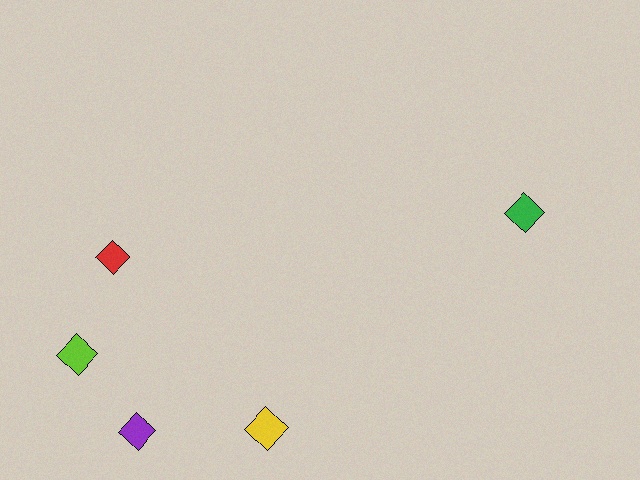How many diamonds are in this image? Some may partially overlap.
There are 5 diamonds.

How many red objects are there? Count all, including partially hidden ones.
There is 1 red object.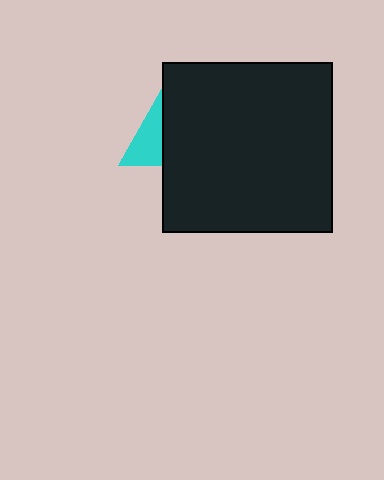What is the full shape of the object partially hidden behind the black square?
The partially hidden object is a cyan triangle.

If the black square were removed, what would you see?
You would see the complete cyan triangle.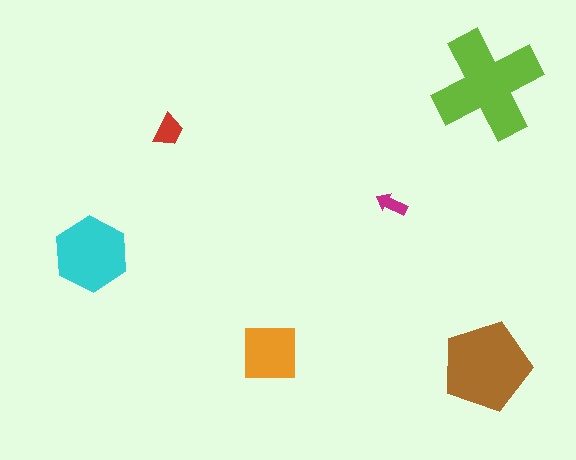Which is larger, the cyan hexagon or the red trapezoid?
The cyan hexagon.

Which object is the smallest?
The magenta arrow.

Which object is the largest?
The lime cross.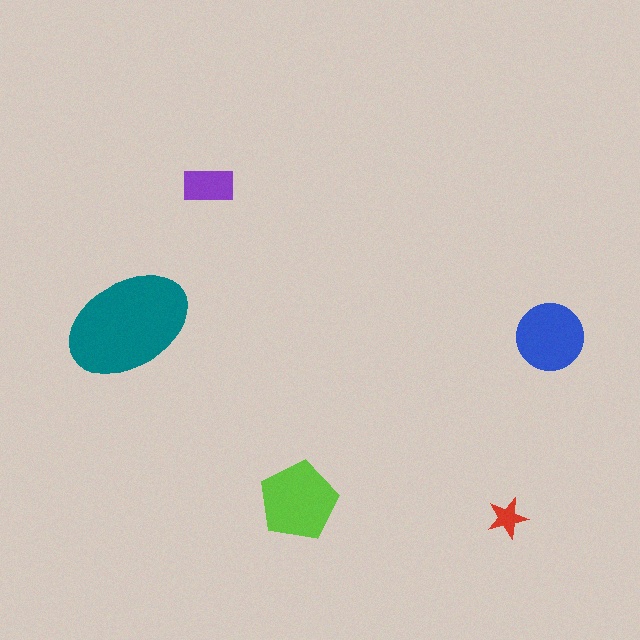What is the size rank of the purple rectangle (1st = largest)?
4th.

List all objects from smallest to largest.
The red star, the purple rectangle, the blue circle, the lime pentagon, the teal ellipse.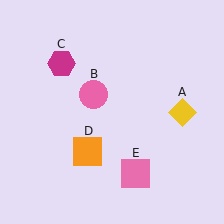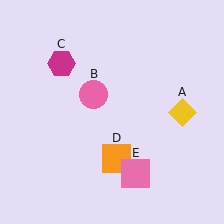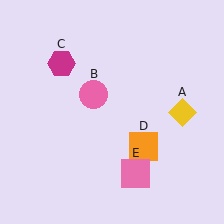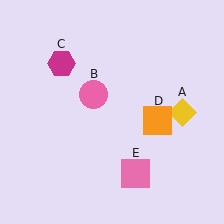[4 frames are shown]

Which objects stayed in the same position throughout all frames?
Yellow diamond (object A) and pink circle (object B) and magenta hexagon (object C) and pink square (object E) remained stationary.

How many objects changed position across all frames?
1 object changed position: orange square (object D).